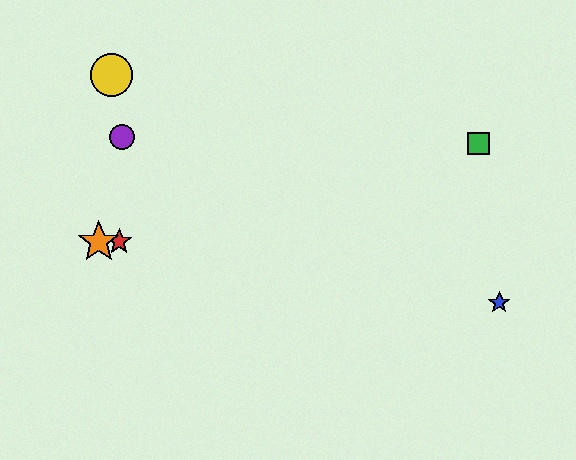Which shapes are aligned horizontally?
The red star, the orange star are aligned horizontally.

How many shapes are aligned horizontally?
2 shapes (the red star, the orange star) are aligned horizontally.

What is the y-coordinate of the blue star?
The blue star is at y≈303.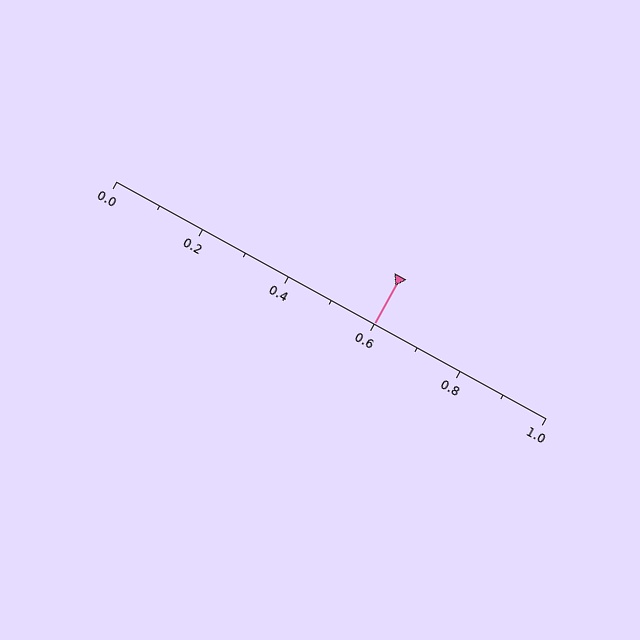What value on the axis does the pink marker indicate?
The marker indicates approximately 0.6.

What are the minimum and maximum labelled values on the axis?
The axis runs from 0.0 to 1.0.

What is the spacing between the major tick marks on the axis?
The major ticks are spaced 0.2 apart.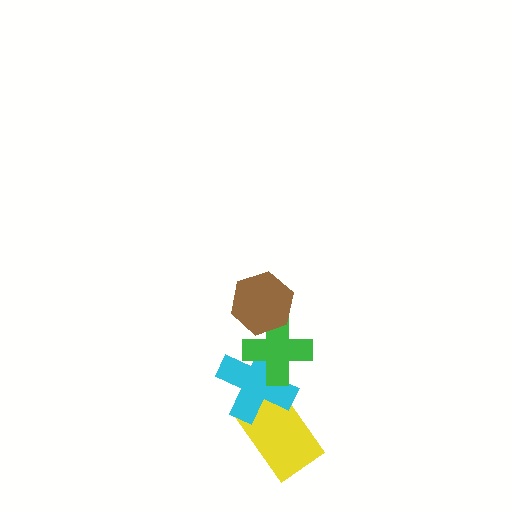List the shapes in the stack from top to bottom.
From top to bottom: the brown hexagon, the green cross, the cyan cross, the yellow rectangle.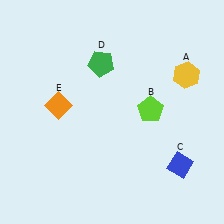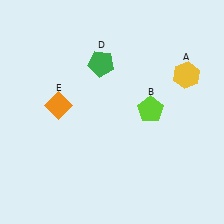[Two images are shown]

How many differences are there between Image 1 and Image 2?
There is 1 difference between the two images.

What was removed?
The blue diamond (C) was removed in Image 2.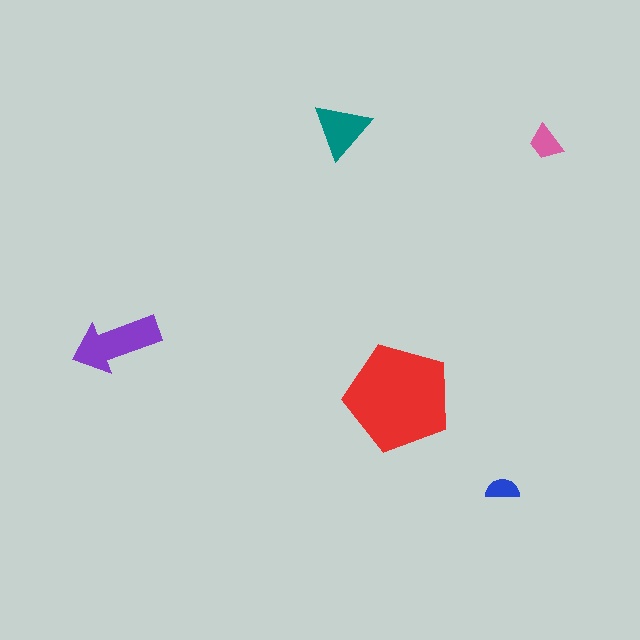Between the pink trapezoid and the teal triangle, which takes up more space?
The teal triangle.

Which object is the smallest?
The blue semicircle.